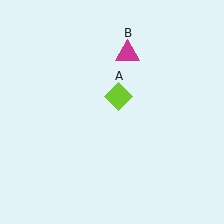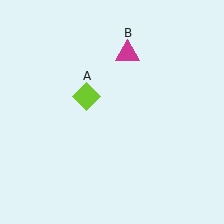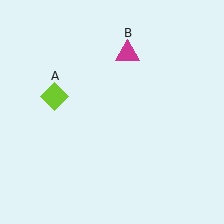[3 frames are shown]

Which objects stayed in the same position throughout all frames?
Magenta triangle (object B) remained stationary.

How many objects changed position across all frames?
1 object changed position: lime diamond (object A).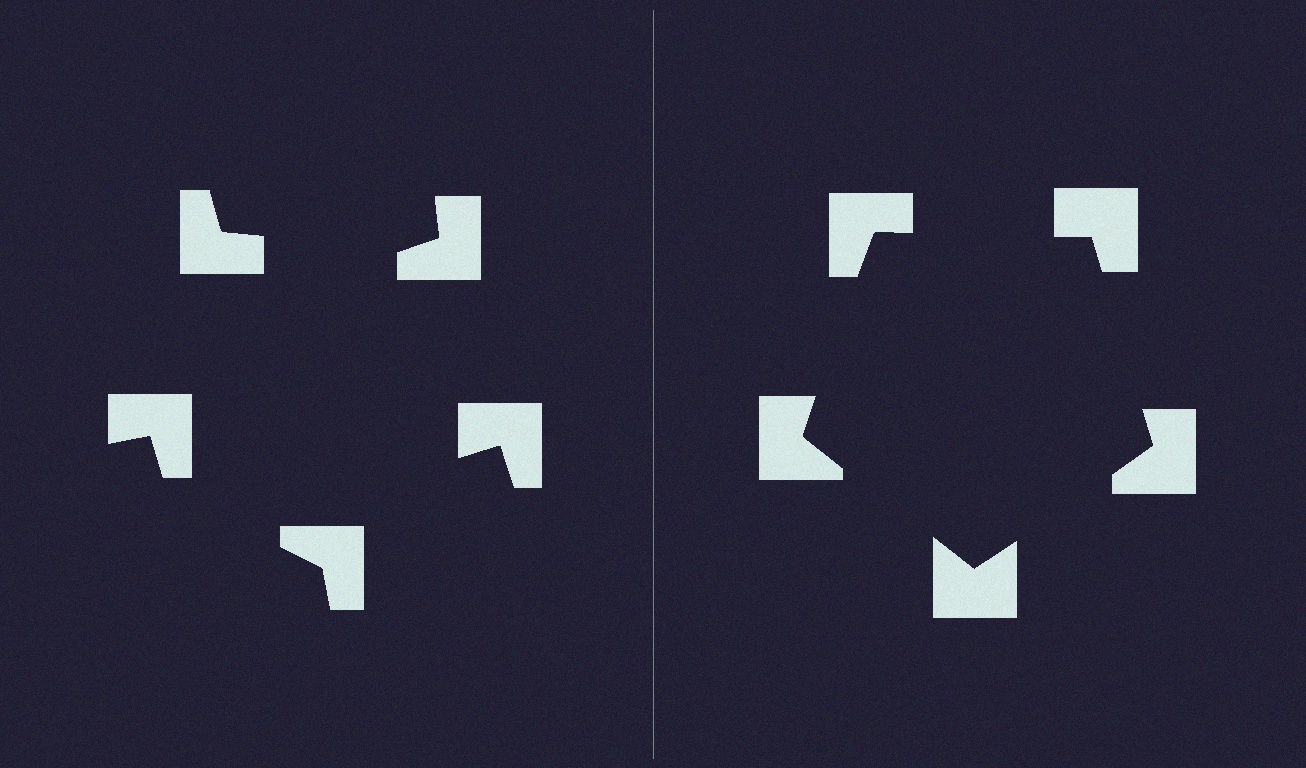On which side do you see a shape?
An illusory pentagon appears on the right side. On the left side the wedge cuts are rotated, so no coherent shape forms.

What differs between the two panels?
The notched squares are positioned identically on both sides; only the wedge orientations differ. On the right they align to a pentagon; on the left they are misaligned.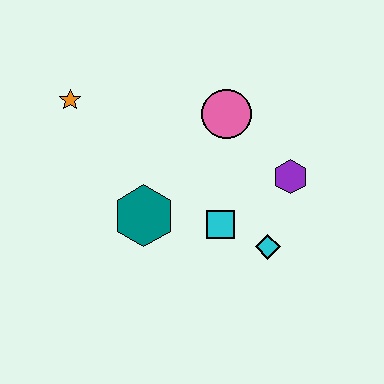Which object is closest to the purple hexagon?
The cyan diamond is closest to the purple hexagon.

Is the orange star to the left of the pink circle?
Yes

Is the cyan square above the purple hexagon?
No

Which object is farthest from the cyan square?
The orange star is farthest from the cyan square.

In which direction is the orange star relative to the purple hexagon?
The orange star is to the left of the purple hexagon.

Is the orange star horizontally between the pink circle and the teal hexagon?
No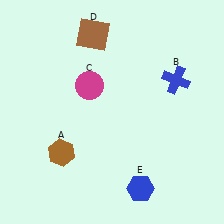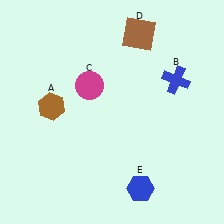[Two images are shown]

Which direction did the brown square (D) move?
The brown square (D) moved right.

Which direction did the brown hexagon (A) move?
The brown hexagon (A) moved up.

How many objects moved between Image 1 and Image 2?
2 objects moved between the two images.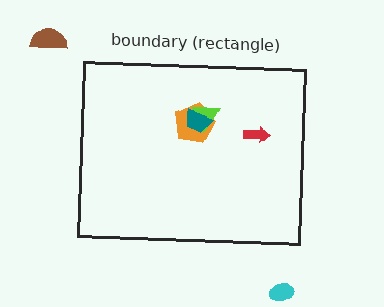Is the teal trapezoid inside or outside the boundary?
Inside.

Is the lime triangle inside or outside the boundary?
Inside.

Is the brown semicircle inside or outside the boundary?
Outside.